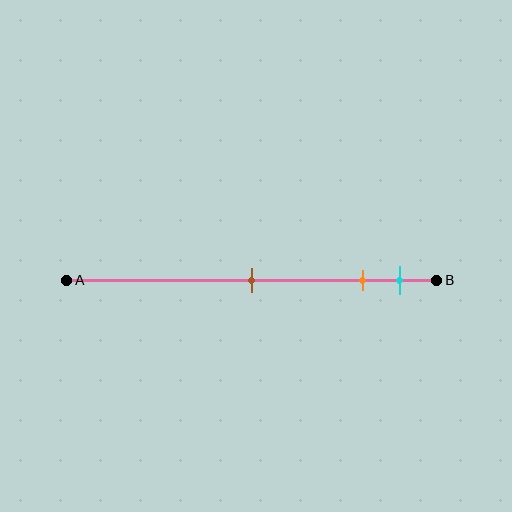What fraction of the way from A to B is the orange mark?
The orange mark is approximately 80% (0.8) of the way from A to B.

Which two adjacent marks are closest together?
The orange and cyan marks are the closest adjacent pair.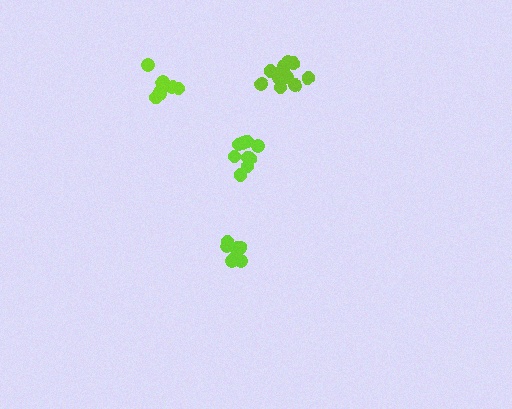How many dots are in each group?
Group 1: 7 dots, Group 2: 9 dots, Group 3: 7 dots, Group 4: 12 dots (35 total).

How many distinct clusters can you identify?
There are 4 distinct clusters.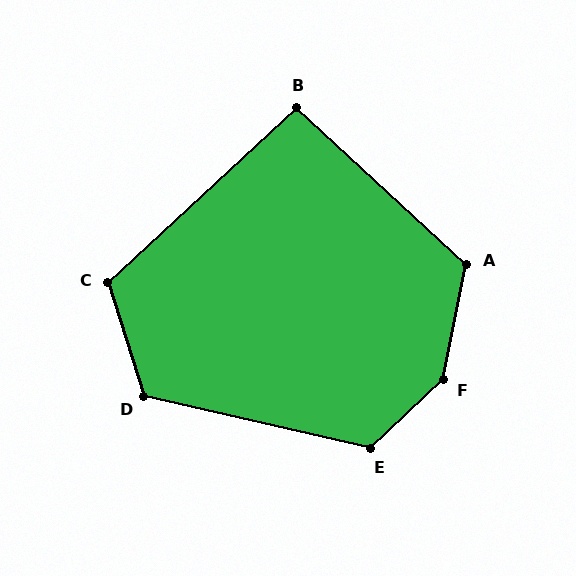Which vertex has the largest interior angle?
F, at approximately 145 degrees.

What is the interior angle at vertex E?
Approximately 124 degrees (obtuse).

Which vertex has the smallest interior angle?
B, at approximately 95 degrees.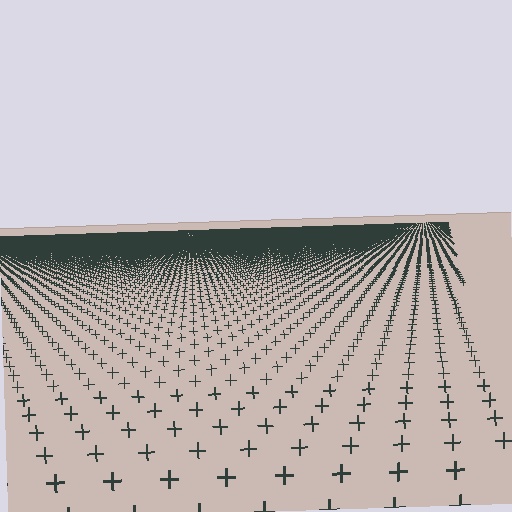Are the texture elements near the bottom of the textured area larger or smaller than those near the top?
Larger. Near the bottom, elements are closer to the viewer and appear at a bigger on-screen size.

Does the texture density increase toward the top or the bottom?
Density increases toward the top.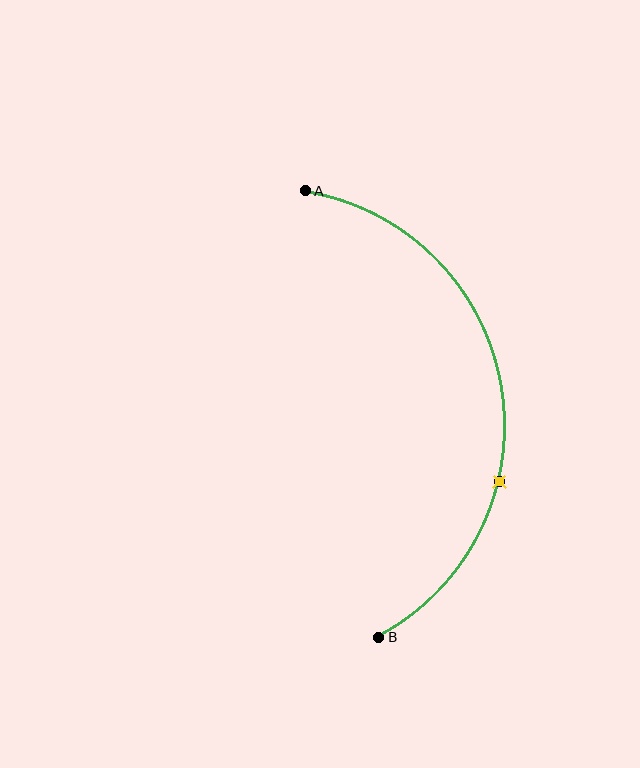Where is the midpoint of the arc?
The arc midpoint is the point on the curve farthest from the straight line joining A and B. It sits to the right of that line.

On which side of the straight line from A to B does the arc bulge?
The arc bulges to the right of the straight line connecting A and B.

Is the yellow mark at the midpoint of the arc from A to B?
No. The yellow mark lies on the arc but is closer to endpoint B. The arc midpoint would be at the point on the curve equidistant along the arc from both A and B.